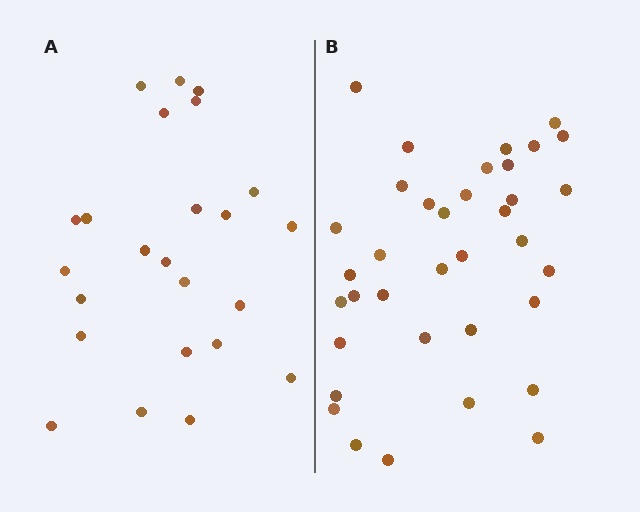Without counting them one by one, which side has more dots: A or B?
Region B (the right region) has more dots.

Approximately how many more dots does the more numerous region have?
Region B has roughly 12 or so more dots than region A.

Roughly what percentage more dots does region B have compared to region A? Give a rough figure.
About 50% more.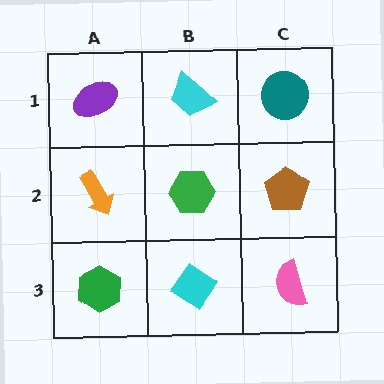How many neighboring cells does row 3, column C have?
2.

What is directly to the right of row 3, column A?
A cyan diamond.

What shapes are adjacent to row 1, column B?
A green hexagon (row 2, column B), a purple ellipse (row 1, column A), a teal circle (row 1, column C).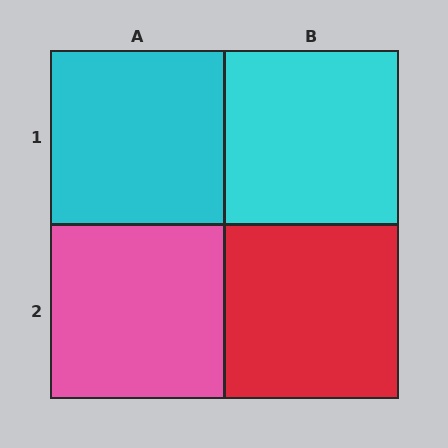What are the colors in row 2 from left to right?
Pink, red.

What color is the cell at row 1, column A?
Cyan.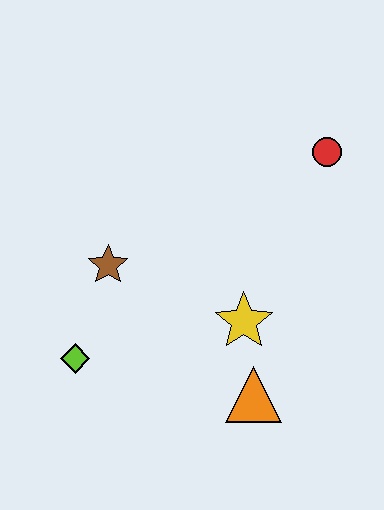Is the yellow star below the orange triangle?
No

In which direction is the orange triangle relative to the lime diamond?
The orange triangle is to the right of the lime diamond.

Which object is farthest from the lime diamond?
The red circle is farthest from the lime diamond.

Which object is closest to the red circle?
The yellow star is closest to the red circle.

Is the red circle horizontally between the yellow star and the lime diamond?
No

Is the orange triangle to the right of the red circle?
No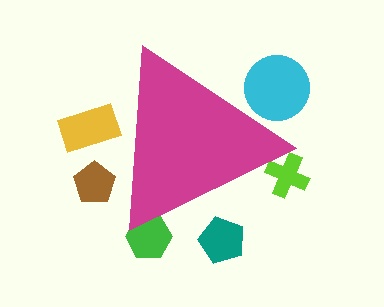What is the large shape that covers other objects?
A magenta triangle.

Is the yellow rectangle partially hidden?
Yes, the yellow rectangle is partially hidden behind the magenta triangle.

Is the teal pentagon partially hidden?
Yes, the teal pentagon is partially hidden behind the magenta triangle.